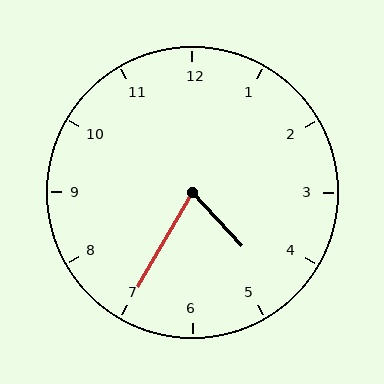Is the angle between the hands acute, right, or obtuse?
It is acute.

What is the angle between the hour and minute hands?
Approximately 72 degrees.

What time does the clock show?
4:35.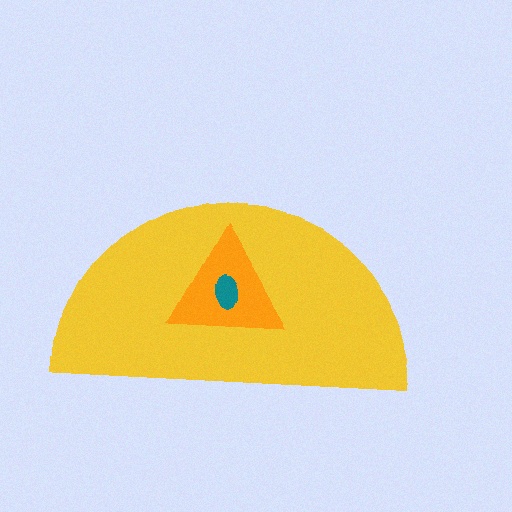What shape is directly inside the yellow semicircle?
The orange triangle.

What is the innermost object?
The teal ellipse.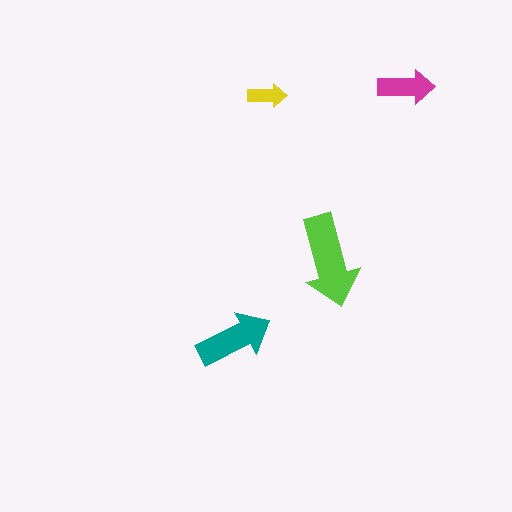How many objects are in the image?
There are 4 objects in the image.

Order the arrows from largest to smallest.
the lime one, the teal one, the magenta one, the yellow one.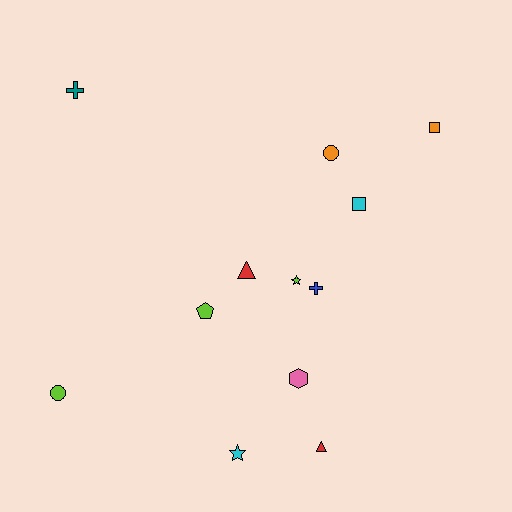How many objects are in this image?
There are 12 objects.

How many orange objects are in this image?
There are 2 orange objects.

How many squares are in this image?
There are 2 squares.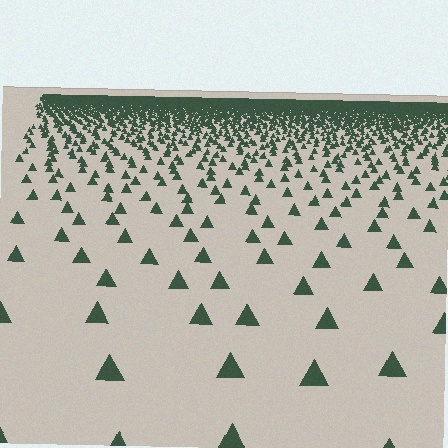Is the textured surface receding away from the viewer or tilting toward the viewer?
The surface is receding away from the viewer. Texture elements get smaller and denser toward the top.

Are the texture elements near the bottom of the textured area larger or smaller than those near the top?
Larger. Near the bottom, elements are closer to the viewer and appear at a bigger on-screen size.